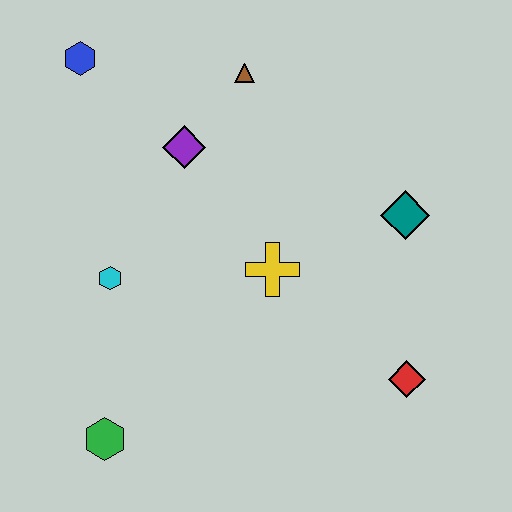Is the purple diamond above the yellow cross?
Yes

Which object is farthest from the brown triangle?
The green hexagon is farthest from the brown triangle.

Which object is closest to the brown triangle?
The purple diamond is closest to the brown triangle.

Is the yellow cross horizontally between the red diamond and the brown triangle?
Yes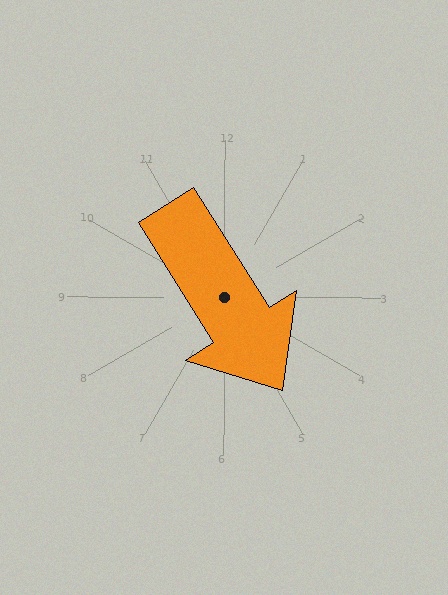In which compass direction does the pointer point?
Southeast.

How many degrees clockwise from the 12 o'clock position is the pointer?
Approximately 148 degrees.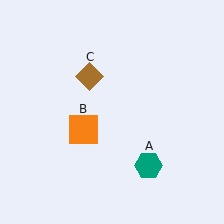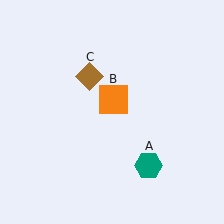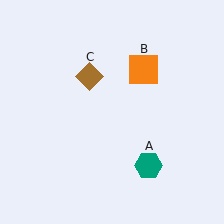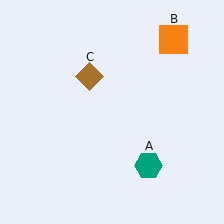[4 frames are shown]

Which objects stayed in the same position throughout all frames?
Teal hexagon (object A) and brown diamond (object C) remained stationary.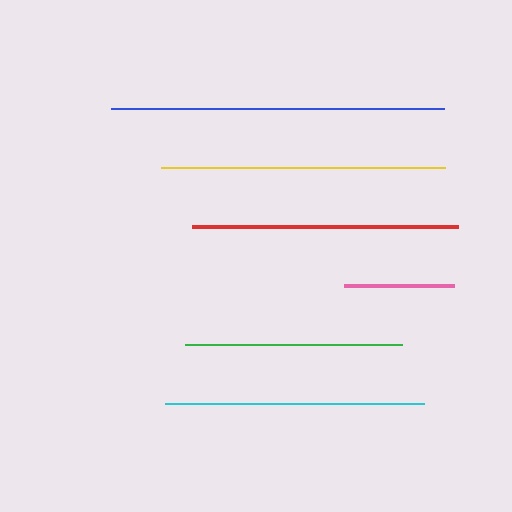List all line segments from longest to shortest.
From longest to shortest: blue, yellow, red, cyan, green, pink.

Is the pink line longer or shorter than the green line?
The green line is longer than the pink line.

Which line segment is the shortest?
The pink line is the shortest at approximately 110 pixels.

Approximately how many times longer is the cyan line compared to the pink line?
The cyan line is approximately 2.3 times the length of the pink line.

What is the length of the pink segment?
The pink segment is approximately 110 pixels long.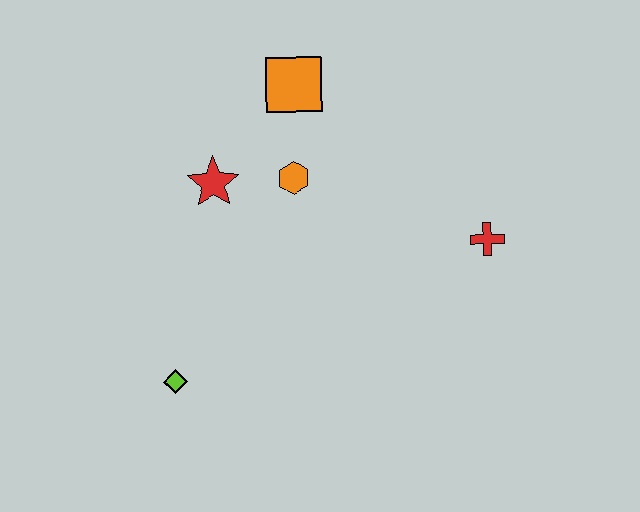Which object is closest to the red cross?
The orange hexagon is closest to the red cross.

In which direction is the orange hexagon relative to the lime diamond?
The orange hexagon is above the lime diamond.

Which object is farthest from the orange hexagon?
The lime diamond is farthest from the orange hexagon.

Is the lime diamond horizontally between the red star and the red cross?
No